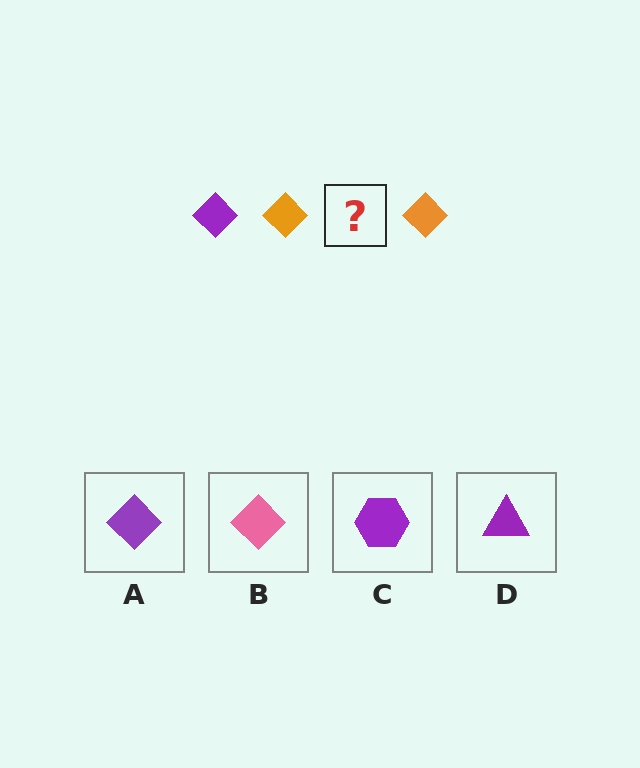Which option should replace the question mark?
Option A.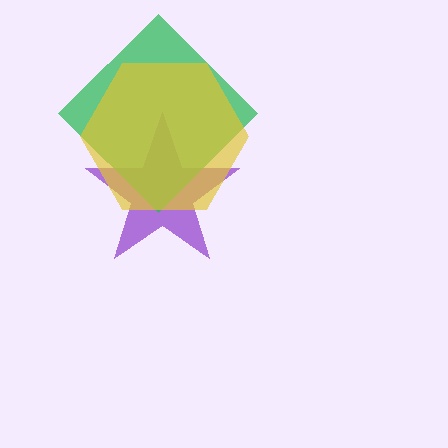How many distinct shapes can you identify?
There are 3 distinct shapes: a purple star, a green diamond, a yellow hexagon.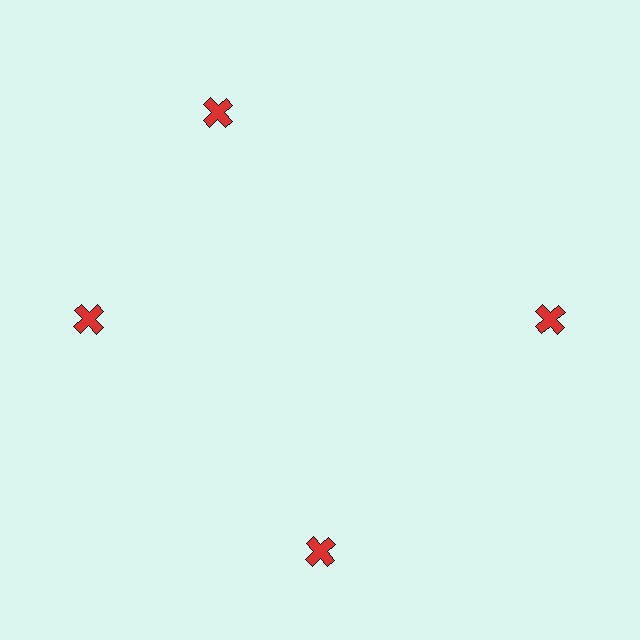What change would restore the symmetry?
The symmetry would be restored by rotating it back into even spacing with its neighbors so that all 4 crosses sit at equal angles and equal distance from the center.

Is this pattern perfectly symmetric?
No. The 4 red crosses are arranged in a ring, but one element near the 12 o'clock position is rotated out of alignment along the ring, breaking the 4-fold rotational symmetry.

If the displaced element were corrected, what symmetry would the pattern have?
It would have 4-fold rotational symmetry — the pattern would map onto itself every 90 degrees.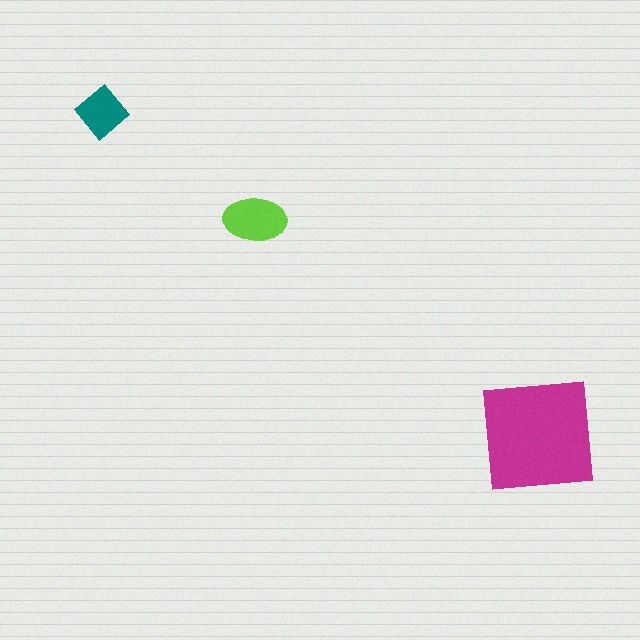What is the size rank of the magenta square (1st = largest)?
1st.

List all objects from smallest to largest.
The teal diamond, the lime ellipse, the magenta square.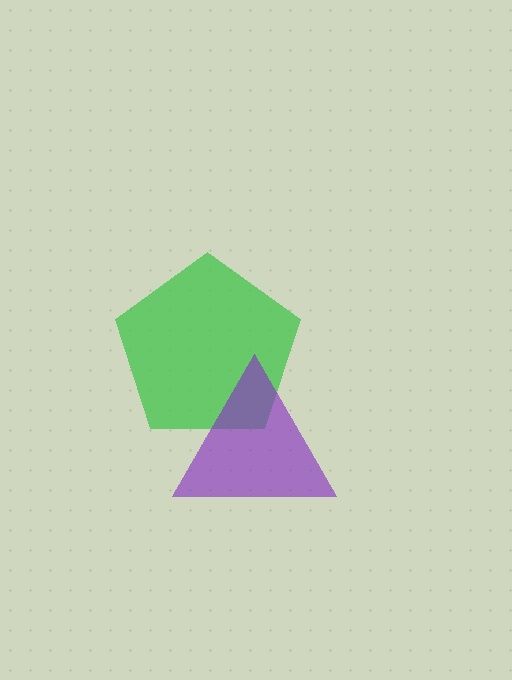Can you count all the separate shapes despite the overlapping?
Yes, there are 2 separate shapes.